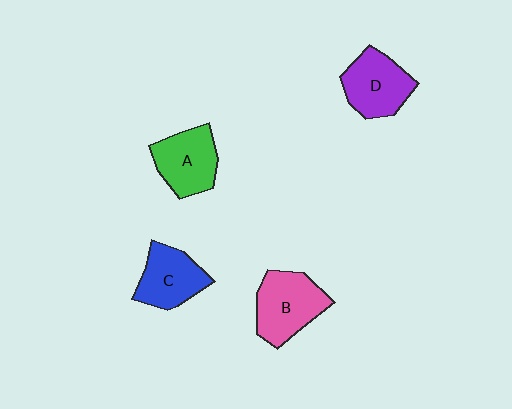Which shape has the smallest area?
Shape C (blue).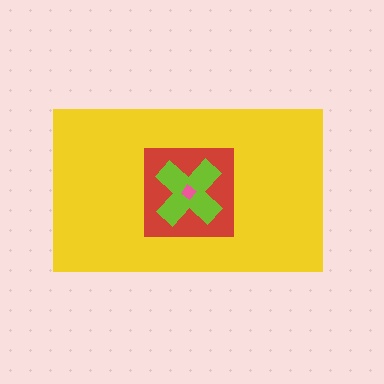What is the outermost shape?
The yellow rectangle.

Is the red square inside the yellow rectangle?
Yes.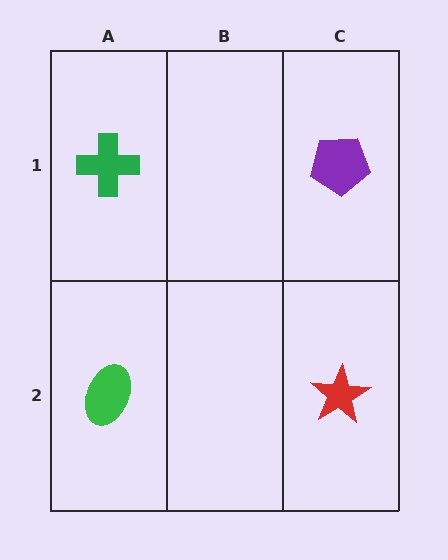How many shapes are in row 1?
2 shapes.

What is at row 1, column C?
A purple pentagon.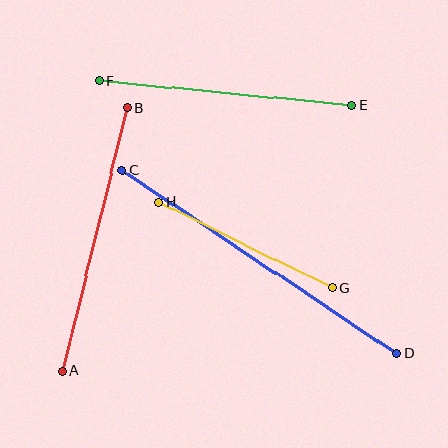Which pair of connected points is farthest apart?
Points C and D are farthest apart.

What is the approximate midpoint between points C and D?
The midpoint is at approximately (260, 262) pixels.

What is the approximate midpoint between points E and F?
The midpoint is at approximately (225, 93) pixels.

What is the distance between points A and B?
The distance is approximately 271 pixels.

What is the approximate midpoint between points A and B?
The midpoint is at approximately (95, 239) pixels.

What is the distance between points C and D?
The distance is approximately 330 pixels.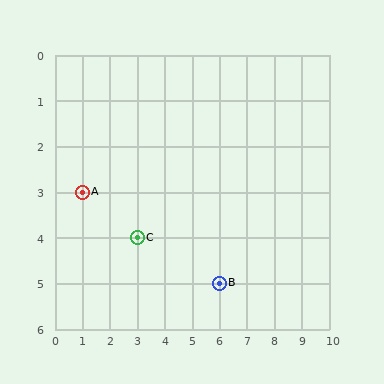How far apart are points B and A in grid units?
Points B and A are 5 columns and 2 rows apart (about 5.4 grid units diagonally).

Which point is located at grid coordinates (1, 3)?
Point A is at (1, 3).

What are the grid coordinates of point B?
Point B is at grid coordinates (6, 5).